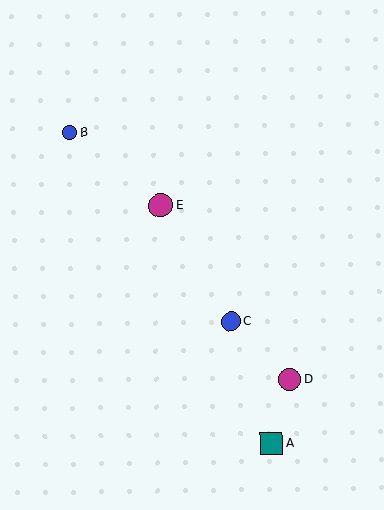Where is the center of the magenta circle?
The center of the magenta circle is at (289, 380).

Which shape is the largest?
The magenta circle (labeled E) is the largest.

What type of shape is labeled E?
Shape E is a magenta circle.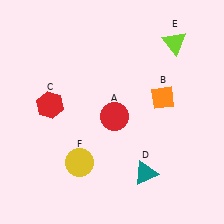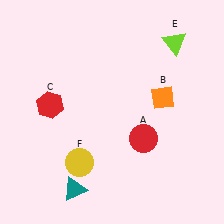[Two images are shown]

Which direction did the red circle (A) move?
The red circle (A) moved right.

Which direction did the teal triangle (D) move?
The teal triangle (D) moved left.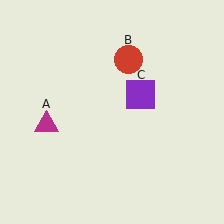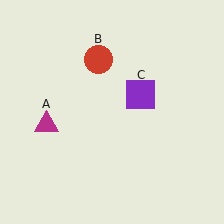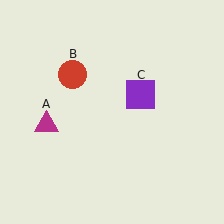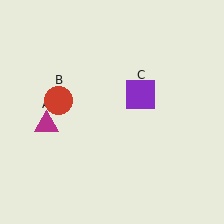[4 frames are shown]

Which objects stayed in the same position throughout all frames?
Magenta triangle (object A) and purple square (object C) remained stationary.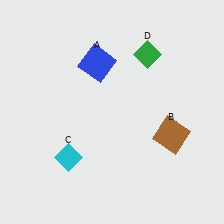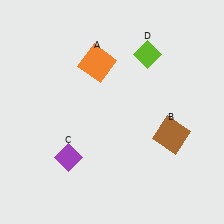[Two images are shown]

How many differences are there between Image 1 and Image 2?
There are 3 differences between the two images.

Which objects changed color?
A changed from blue to orange. C changed from cyan to purple. D changed from green to lime.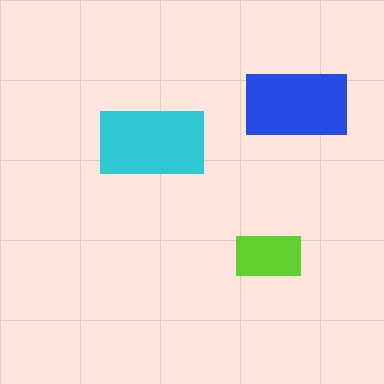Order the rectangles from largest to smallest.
the cyan one, the blue one, the lime one.